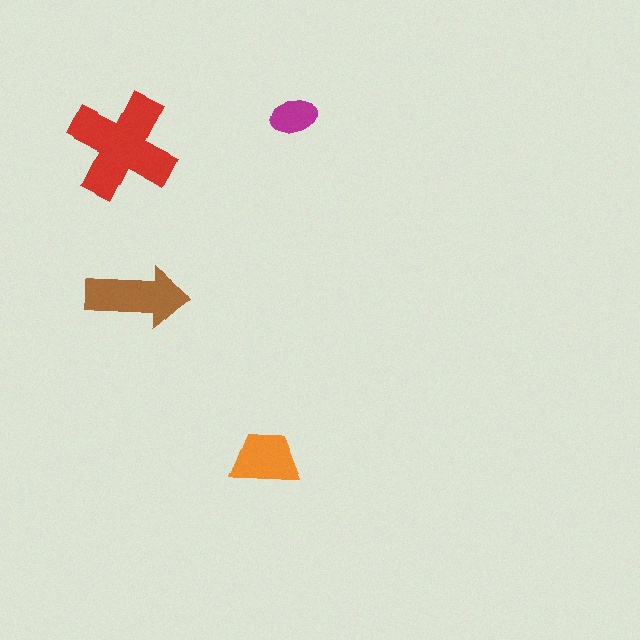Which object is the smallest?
The magenta ellipse.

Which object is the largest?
The red cross.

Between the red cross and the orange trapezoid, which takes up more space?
The red cross.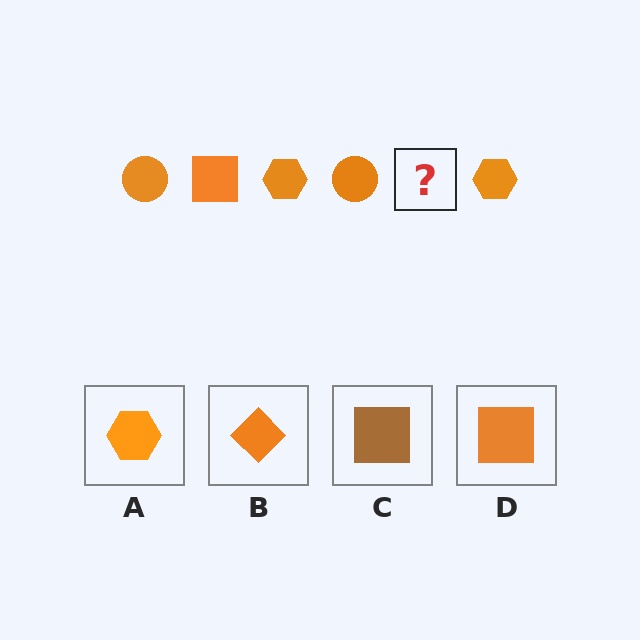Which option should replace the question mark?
Option D.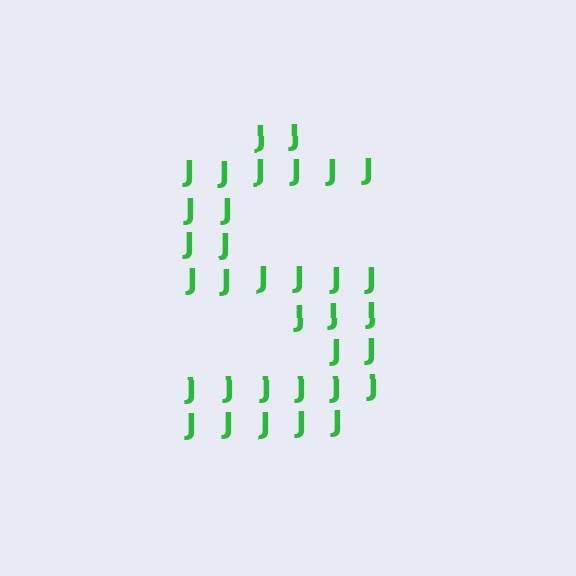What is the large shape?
The large shape is the letter S.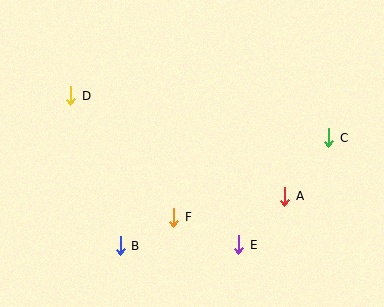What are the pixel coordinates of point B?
Point B is at (120, 246).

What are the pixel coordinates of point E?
Point E is at (239, 245).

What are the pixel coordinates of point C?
Point C is at (329, 138).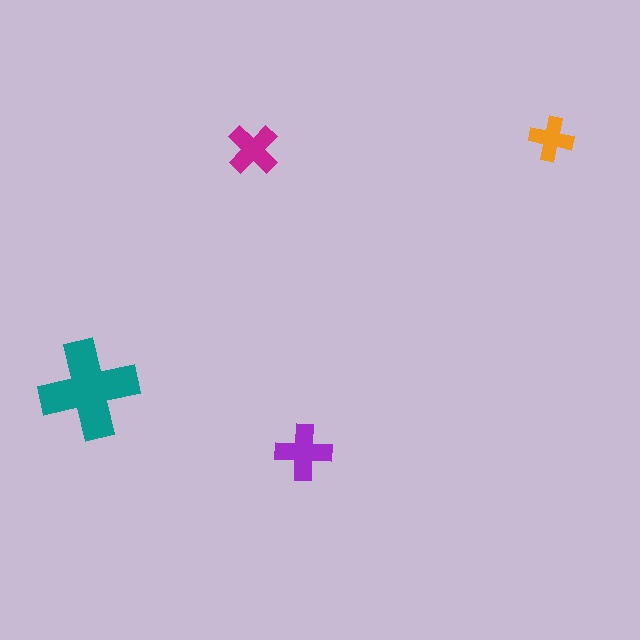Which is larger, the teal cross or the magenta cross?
The teal one.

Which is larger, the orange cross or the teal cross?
The teal one.